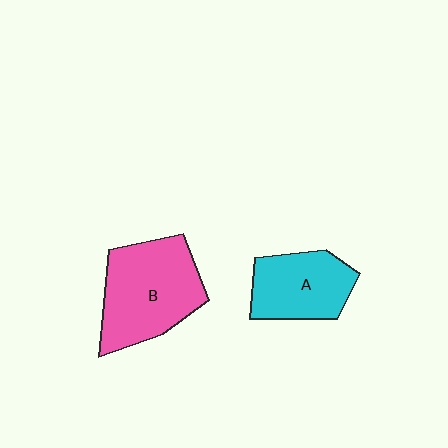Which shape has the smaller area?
Shape A (cyan).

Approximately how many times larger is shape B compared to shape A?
Approximately 1.4 times.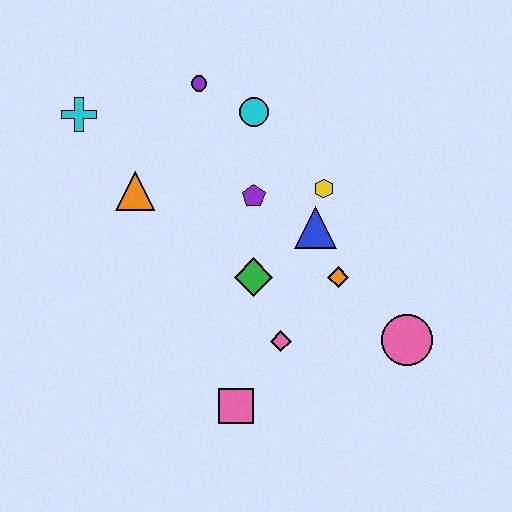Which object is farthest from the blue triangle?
The cyan cross is farthest from the blue triangle.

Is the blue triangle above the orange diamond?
Yes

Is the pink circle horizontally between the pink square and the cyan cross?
No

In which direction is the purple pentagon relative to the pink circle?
The purple pentagon is to the left of the pink circle.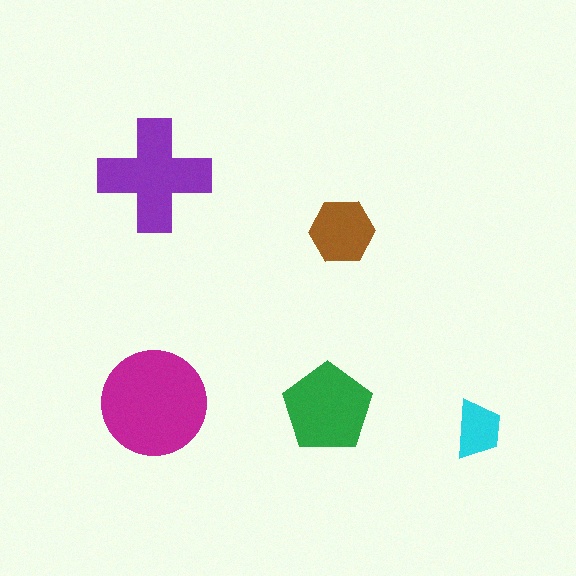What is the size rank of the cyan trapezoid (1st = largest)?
5th.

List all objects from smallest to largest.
The cyan trapezoid, the brown hexagon, the green pentagon, the purple cross, the magenta circle.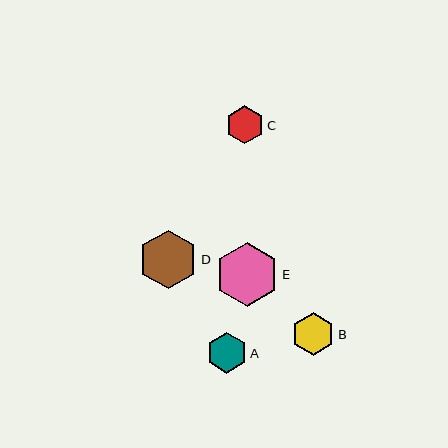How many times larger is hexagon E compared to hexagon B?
Hexagon E is approximately 1.5 times the size of hexagon B.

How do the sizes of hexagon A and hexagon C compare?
Hexagon A and hexagon C are approximately the same size.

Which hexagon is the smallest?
Hexagon C is the smallest with a size of approximately 38 pixels.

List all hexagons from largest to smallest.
From largest to smallest: E, D, B, A, C.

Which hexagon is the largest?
Hexagon E is the largest with a size of approximately 64 pixels.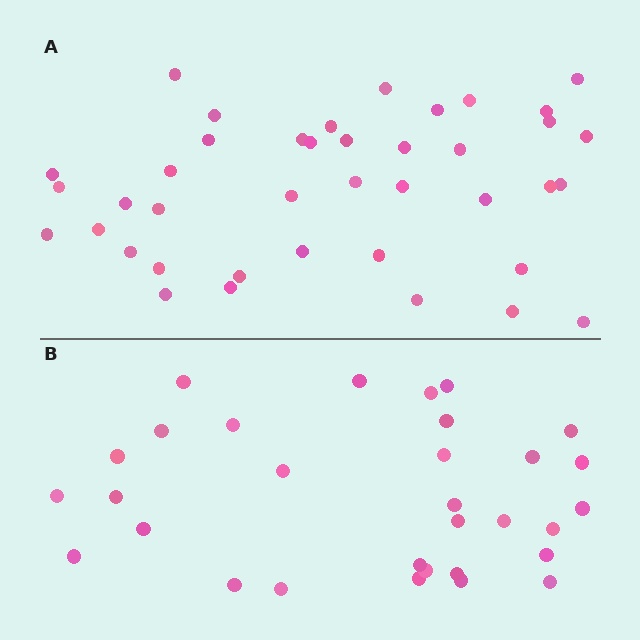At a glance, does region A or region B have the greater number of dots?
Region A (the top region) has more dots.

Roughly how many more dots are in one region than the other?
Region A has roughly 8 or so more dots than region B.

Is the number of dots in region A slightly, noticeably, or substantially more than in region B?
Region A has noticeably more, but not dramatically so. The ratio is roughly 1.3 to 1.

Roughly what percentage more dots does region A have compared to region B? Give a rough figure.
About 30% more.